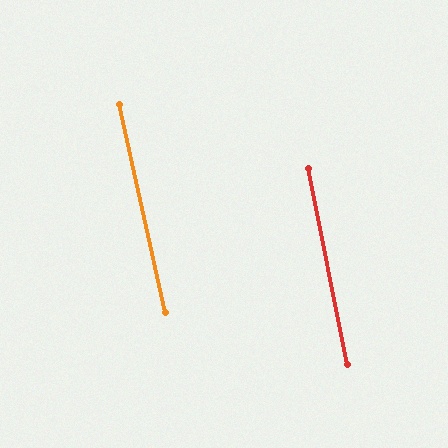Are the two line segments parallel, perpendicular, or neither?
Parallel — their directions differ by only 1.1°.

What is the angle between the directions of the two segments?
Approximately 1 degree.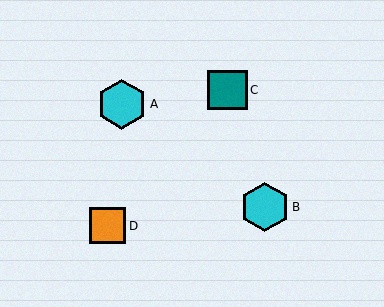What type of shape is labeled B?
Shape B is a cyan hexagon.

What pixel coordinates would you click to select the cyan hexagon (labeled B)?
Click at (265, 207) to select the cyan hexagon B.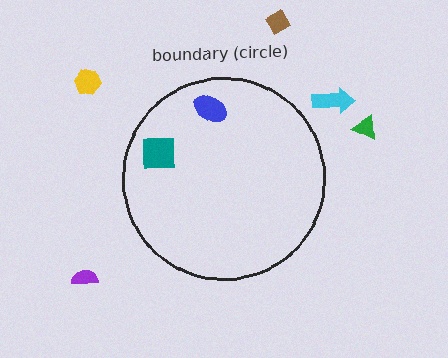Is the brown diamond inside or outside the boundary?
Outside.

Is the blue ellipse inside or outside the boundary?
Inside.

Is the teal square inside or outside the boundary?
Inside.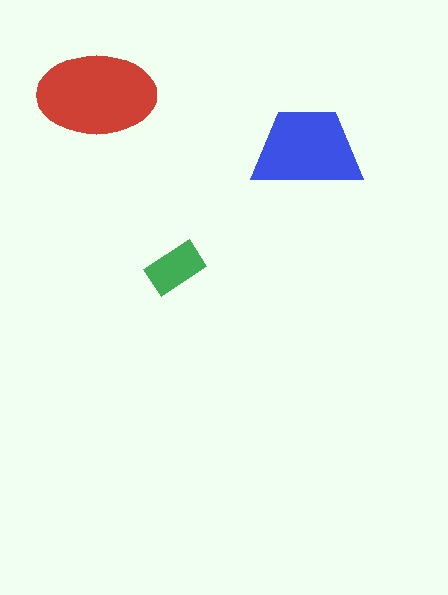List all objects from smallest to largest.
The green rectangle, the blue trapezoid, the red ellipse.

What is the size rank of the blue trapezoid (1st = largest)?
2nd.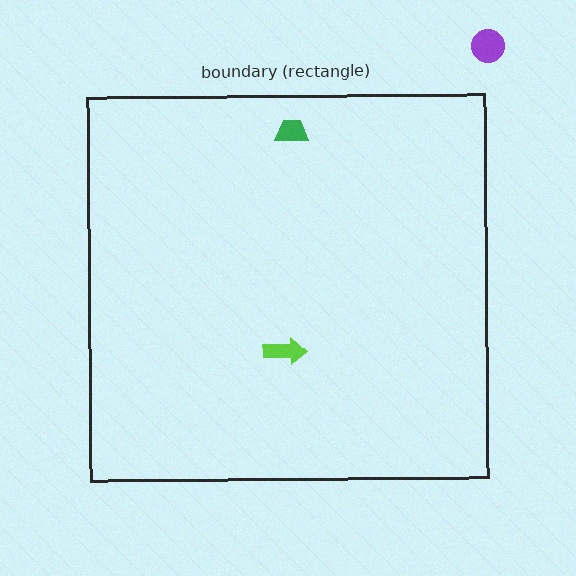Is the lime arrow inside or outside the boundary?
Inside.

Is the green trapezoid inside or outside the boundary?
Inside.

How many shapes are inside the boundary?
2 inside, 1 outside.